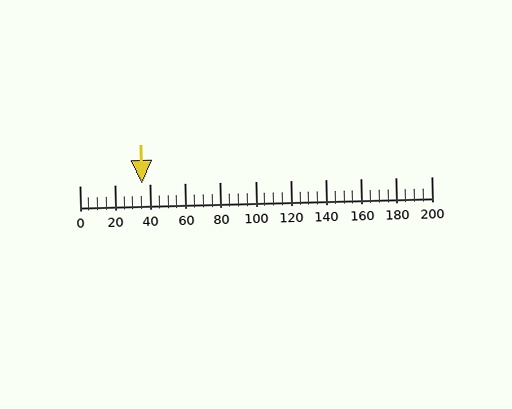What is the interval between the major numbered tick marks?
The major tick marks are spaced 20 units apart.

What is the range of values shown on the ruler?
The ruler shows values from 0 to 200.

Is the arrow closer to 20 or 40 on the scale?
The arrow is closer to 40.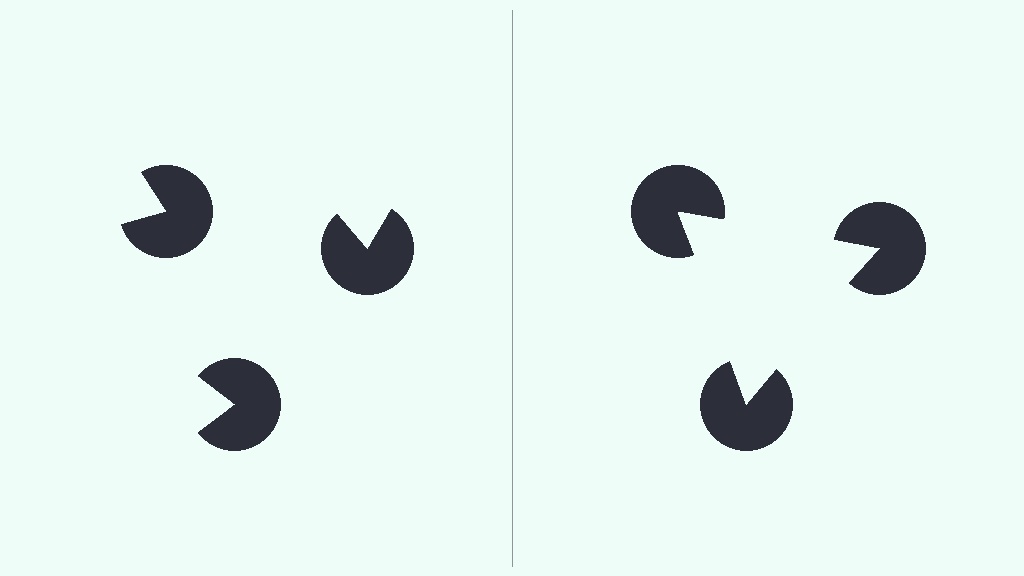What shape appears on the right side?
An illusory triangle.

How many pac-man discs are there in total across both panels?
6 — 3 on each side.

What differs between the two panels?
The pac-man discs are positioned identically on both sides; only the wedge orientations differ. On the right they align to a triangle; on the left they are misaligned.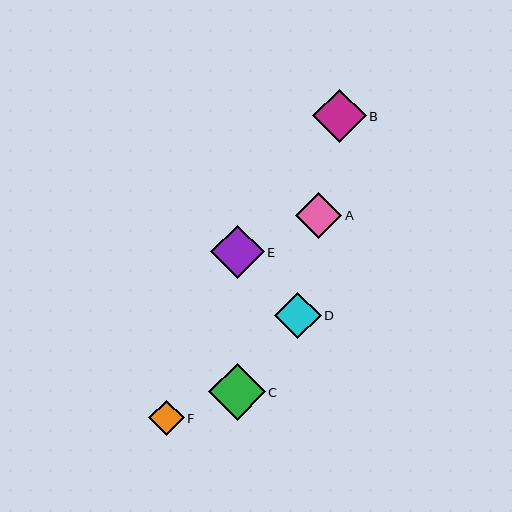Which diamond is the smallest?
Diamond F is the smallest with a size of approximately 36 pixels.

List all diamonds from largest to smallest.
From largest to smallest: C, E, B, D, A, F.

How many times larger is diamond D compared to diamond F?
Diamond D is approximately 1.3 times the size of diamond F.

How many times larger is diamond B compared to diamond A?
Diamond B is approximately 1.2 times the size of diamond A.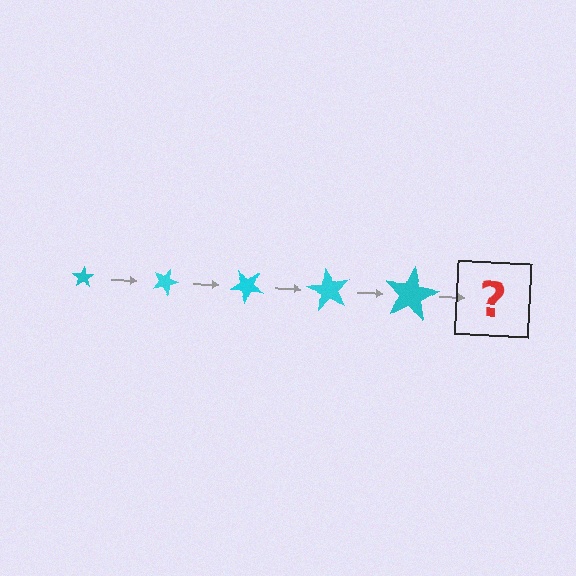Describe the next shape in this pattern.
It should be a star, larger than the previous one and rotated 100 degrees from the start.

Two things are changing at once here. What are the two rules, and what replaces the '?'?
The two rules are that the star grows larger each step and it rotates 20 degrees each step. The '?' should be a star, larger than the previous one and rotated 100 degrees from the start.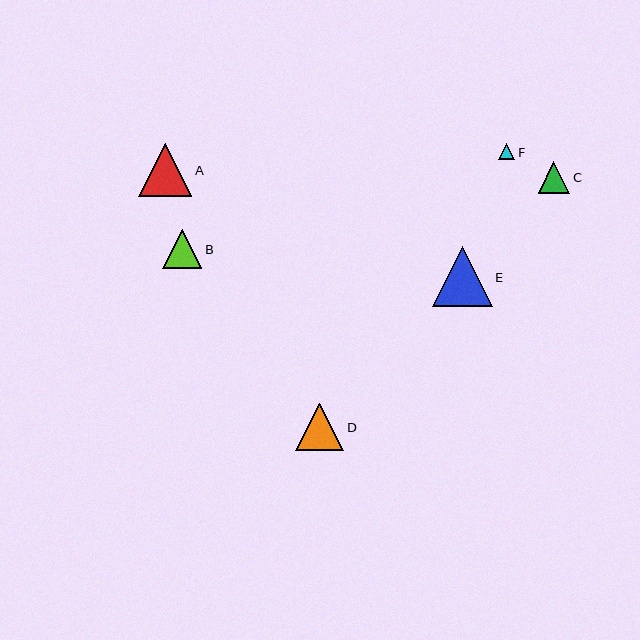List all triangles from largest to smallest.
From largest to smallest: E, A, D, B, C, F.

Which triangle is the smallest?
Triangle F is the smallest with a size of approximately 16 pixels.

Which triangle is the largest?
Triangle E is the largest with a size of approximately 60 pixels.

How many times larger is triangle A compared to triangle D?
Triangle A is approximately 1.1 times the size of triangle D.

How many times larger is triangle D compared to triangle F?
Triangle D is approximately 3.0 times the size of triangle F.